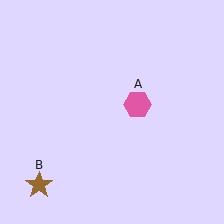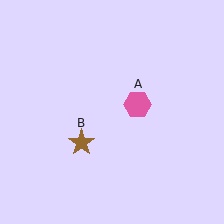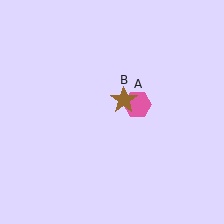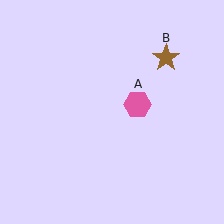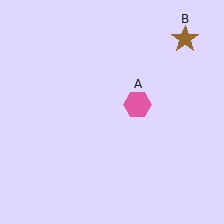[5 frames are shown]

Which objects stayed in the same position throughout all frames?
Pink hexagon (object A) remained stationary.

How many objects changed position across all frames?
1 object changed position: brown star (object B).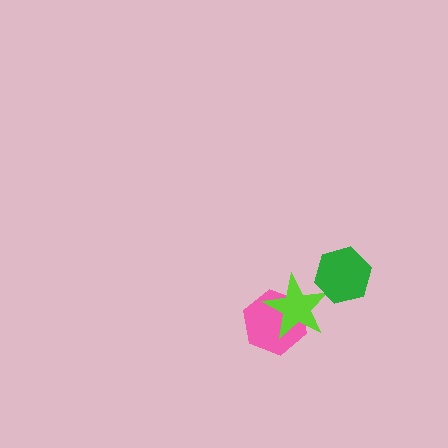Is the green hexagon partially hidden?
No, no other shape covers it.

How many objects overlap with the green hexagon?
1 object overlaps with the green hexagon.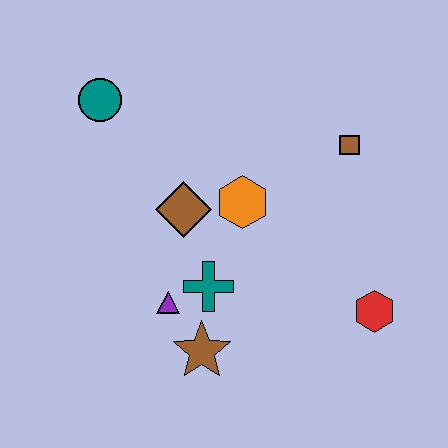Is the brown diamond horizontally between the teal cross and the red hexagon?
No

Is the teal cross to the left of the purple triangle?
No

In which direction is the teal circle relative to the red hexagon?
The teal circle is to the left of the red hexagon.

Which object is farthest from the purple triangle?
The brown square is farthest from the purple triangle.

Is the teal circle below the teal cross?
No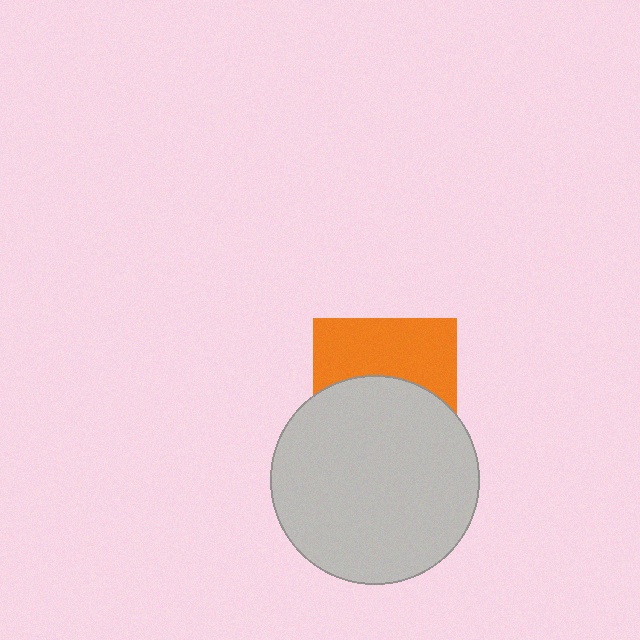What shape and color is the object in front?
The object in front is a light gray circle.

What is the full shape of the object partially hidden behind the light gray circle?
The partially hidden object is an orange square.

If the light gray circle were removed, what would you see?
You would see the complete orange square.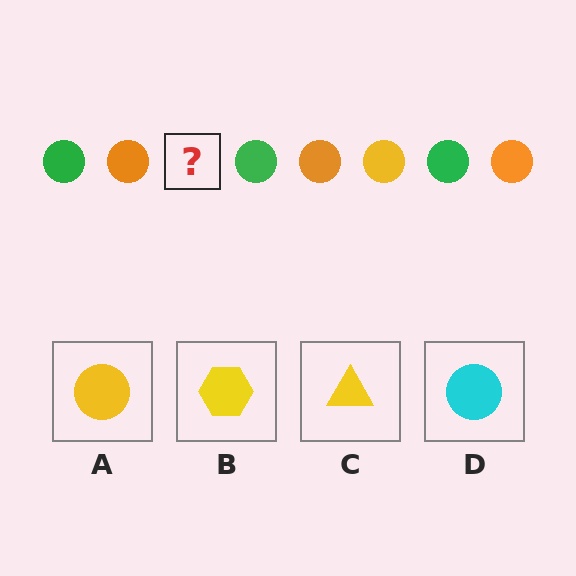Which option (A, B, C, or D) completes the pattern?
A.